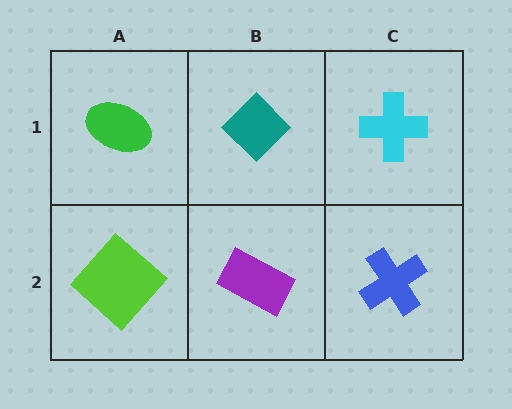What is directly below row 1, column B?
A purple rectangle.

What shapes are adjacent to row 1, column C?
A blue cross (row 2, column C), a teal diamond (row 1, column B).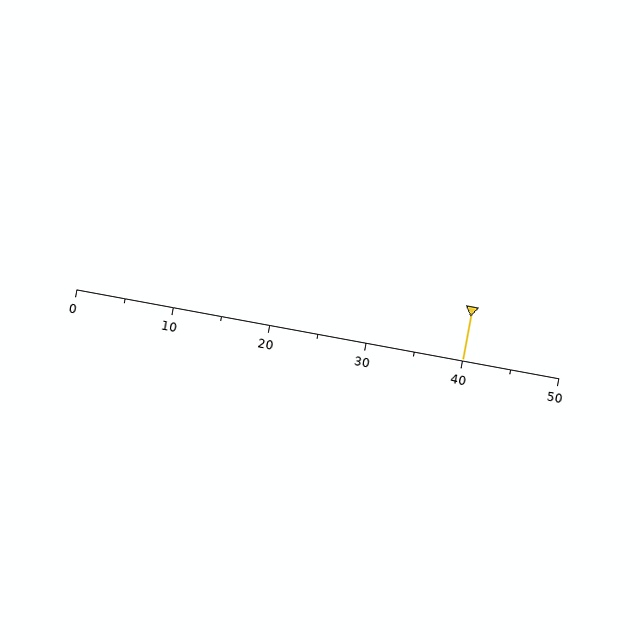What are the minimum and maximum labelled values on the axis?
The axis runs from 0 to 50.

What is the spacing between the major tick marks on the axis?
The major ticks are spaced 10 apart.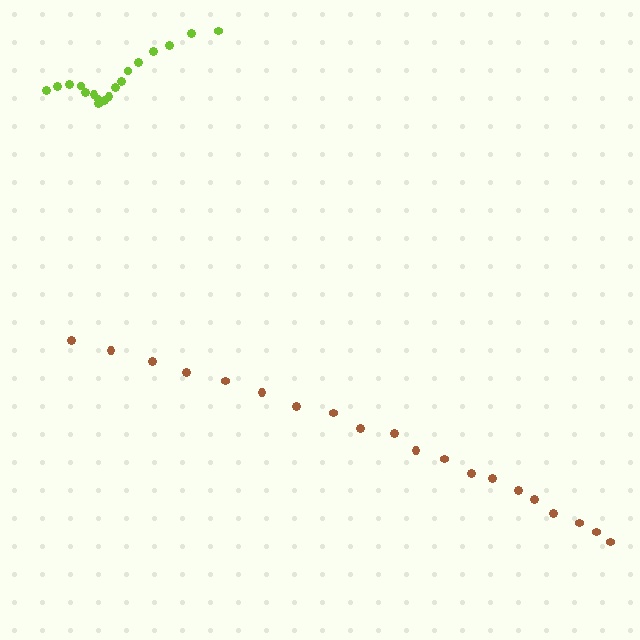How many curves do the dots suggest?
There are 2 distinct paths.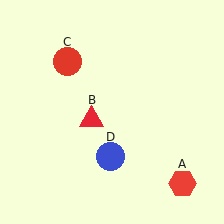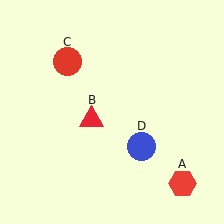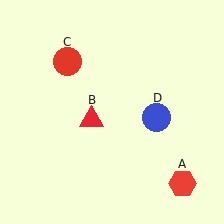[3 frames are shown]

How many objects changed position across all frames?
1 object changed position: blue circle (object D).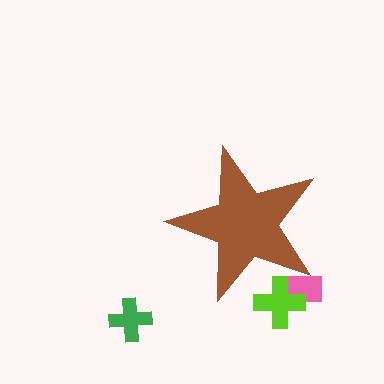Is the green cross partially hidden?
No, the green cross is fully visible.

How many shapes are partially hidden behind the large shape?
2 shapes are partially hidden.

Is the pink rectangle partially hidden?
Yes, the pink rectangle is partially hidden behind the brown star.